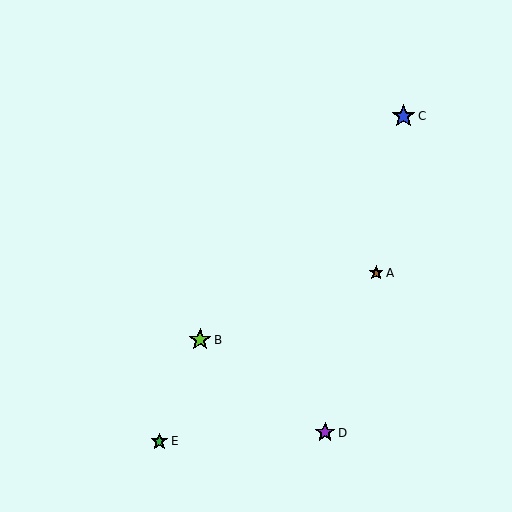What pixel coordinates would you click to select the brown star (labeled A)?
Click at (376, 273) to select the brown star A.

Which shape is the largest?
The blue star (labeled C) is the largest.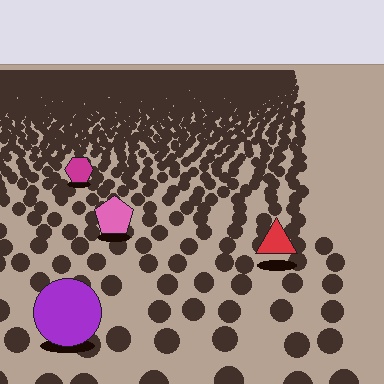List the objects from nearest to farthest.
From nearest to farthest: the purple circle, the red triangle, the pink pentagon, the magenta hexagon.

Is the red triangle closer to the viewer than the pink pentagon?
Yes. The red triangle is closer — you can tell from the texture gradient: the ground texture is coarser near it.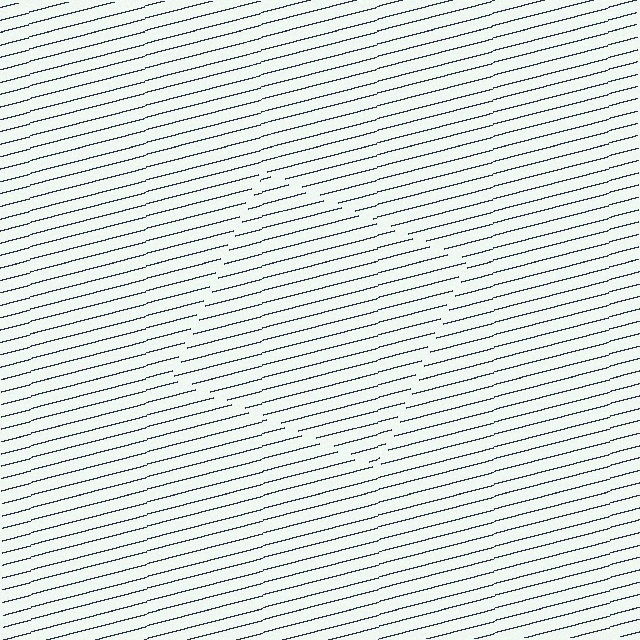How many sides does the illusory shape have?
4 sides — the line-ends trace a square.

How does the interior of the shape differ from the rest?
The interior of the shape contains the same grating, shifted by half a period — the contour is defined by the phase discontinuity where line-ends from the inner and outer gratings abut.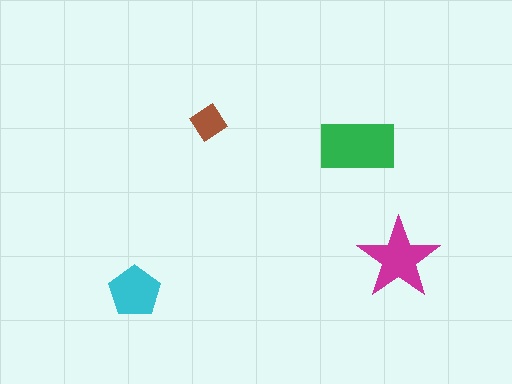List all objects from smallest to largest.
The brown diamond, the cyan pentagon, the magenta star, the green rectangle.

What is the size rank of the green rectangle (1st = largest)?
1st.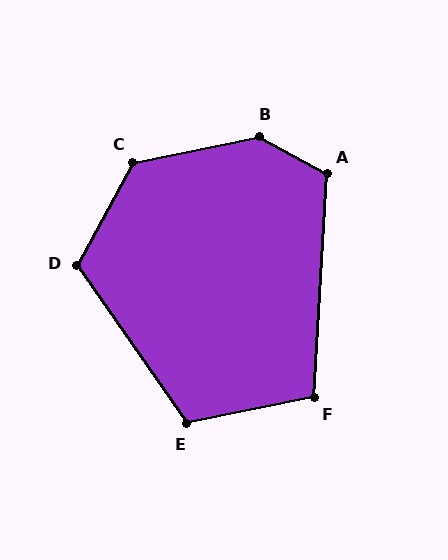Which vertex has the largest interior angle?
B, at approximately 139 degrees.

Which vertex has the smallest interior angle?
F, at approximately 105 degrees.